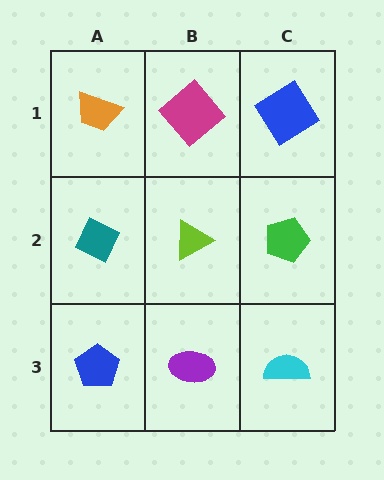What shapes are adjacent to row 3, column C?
A green pentagon (row 2, column C), a purple ellipse (row 3, column B).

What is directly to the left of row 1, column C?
A magenta diamond.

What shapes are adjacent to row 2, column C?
A blue diamond (row 1, column C), a cyan semicircle (row 3, column C), a lime triangle (row 2, column B).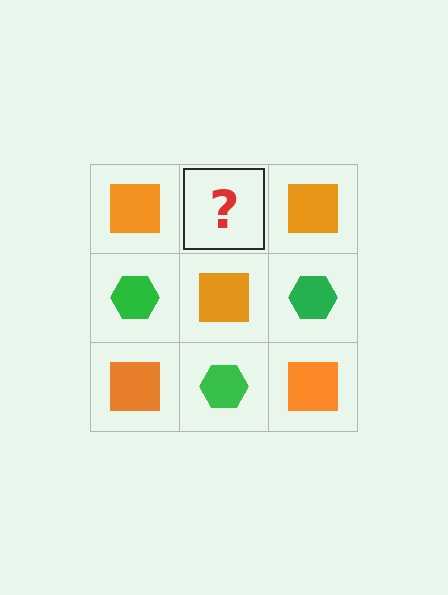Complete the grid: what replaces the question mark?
The question mark should be replaced with a green hexagon.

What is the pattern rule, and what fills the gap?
The rule is that it alternates orange square and green hexagon in a checkerboard pattern. The gap should be filled with a green hexagon.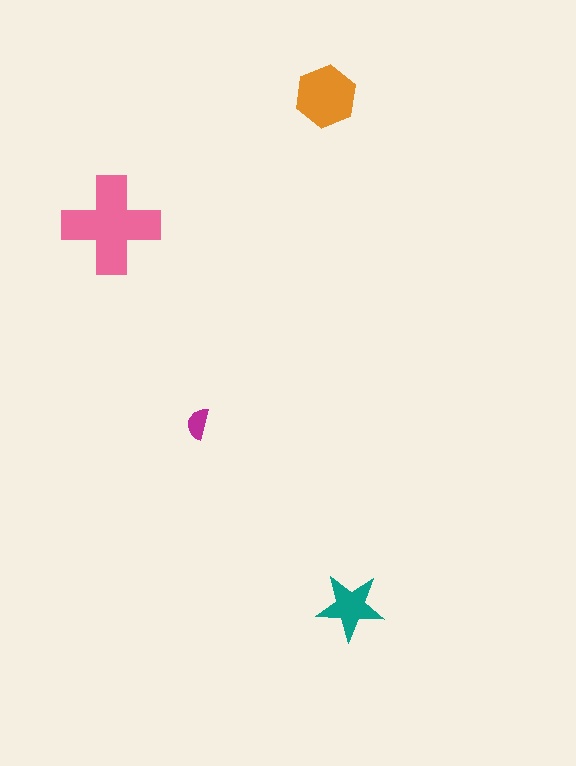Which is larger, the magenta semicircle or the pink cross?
The pink cross.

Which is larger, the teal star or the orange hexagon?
The orange hexagon.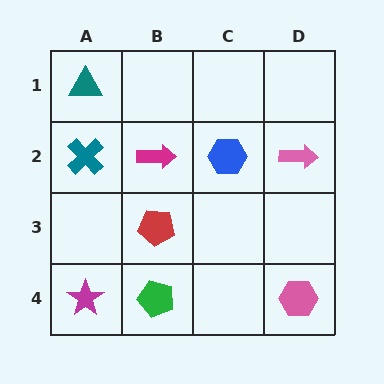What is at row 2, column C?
A blue hexagon.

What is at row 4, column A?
A magenta star.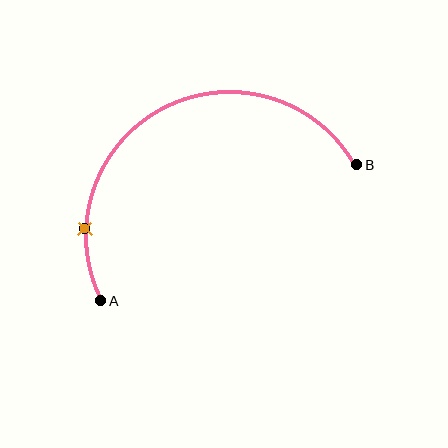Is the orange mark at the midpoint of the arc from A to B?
No. The orange mark lies on the arc but is closer to endpoint A. The arc midpoint would be at the point on the curve equidistant along the arc from both A and B.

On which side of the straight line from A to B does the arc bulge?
The arc bulges above the straight line connecting A and B.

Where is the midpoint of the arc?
The arc midpoint is the point on the curve farthest from the straight line joining A and B. It sits above that line.